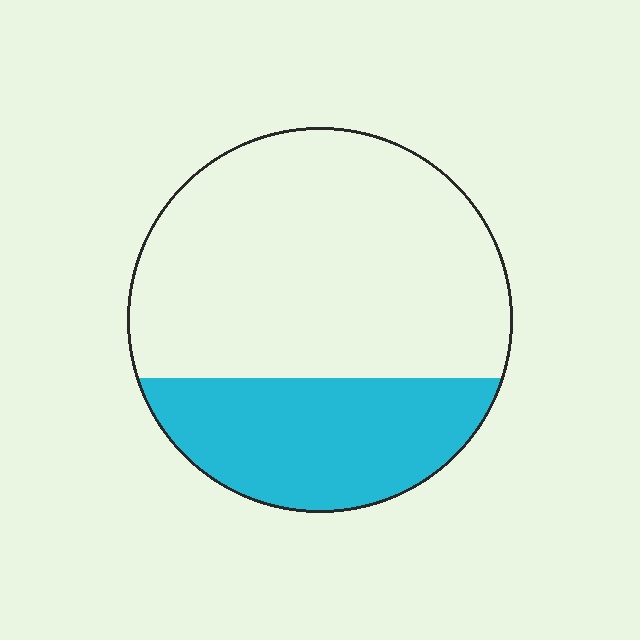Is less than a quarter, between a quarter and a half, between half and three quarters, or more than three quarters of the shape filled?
Between a quarter and a half.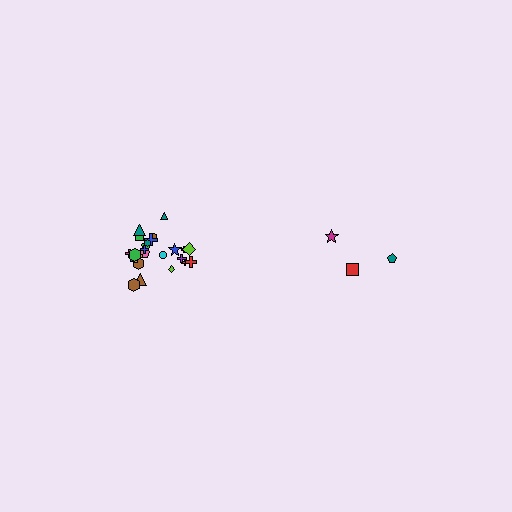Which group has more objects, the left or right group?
The left group.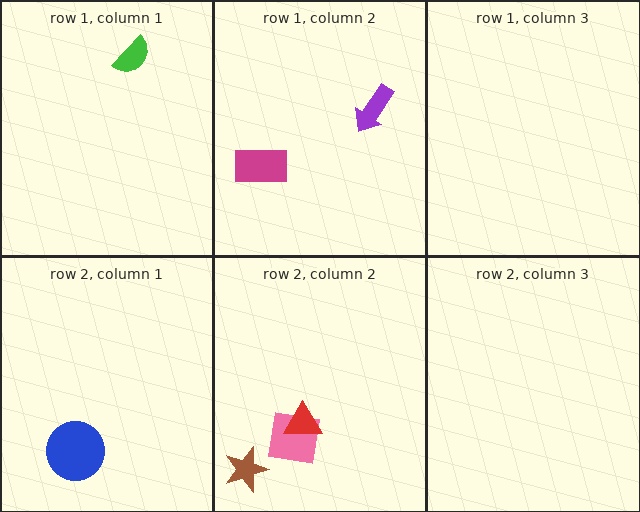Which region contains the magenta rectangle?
The row 1, column 2 region.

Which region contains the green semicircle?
The row 1, column 1 region.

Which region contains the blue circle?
The row 2, column 1 region.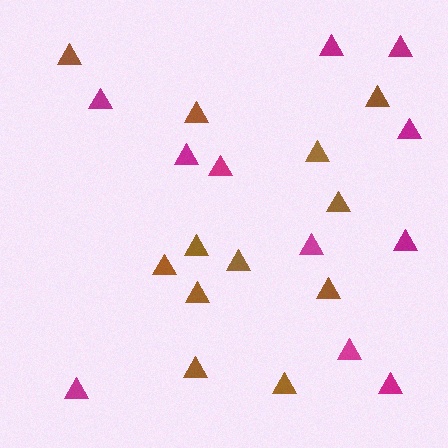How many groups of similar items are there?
There are 2 groups: one group of magenta triangles (11) and one group of brown triangles (12).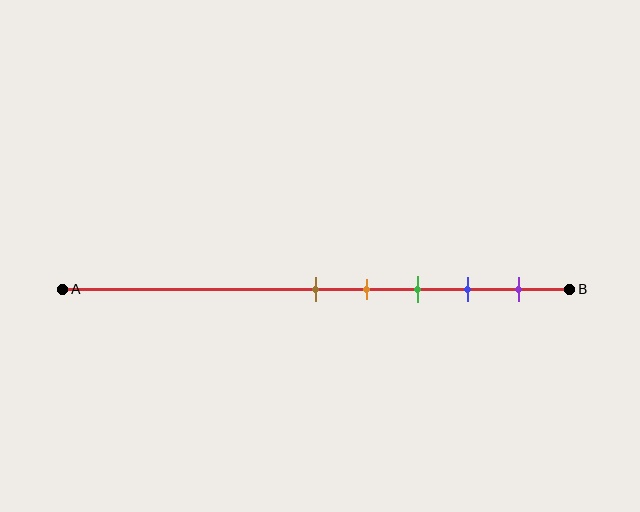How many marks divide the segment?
There are 5 marks dividing the segment.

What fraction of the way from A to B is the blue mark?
The blue mark is approximately 80% (0.8) of the way from A to B.